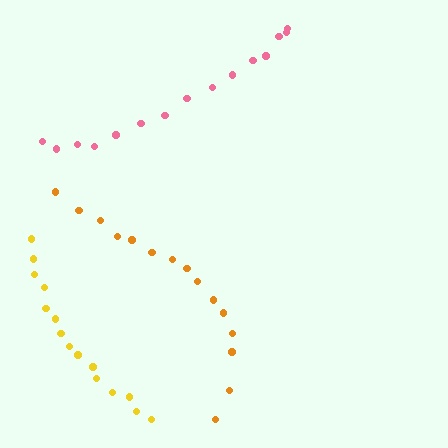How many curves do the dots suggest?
There are 3 distinct paths.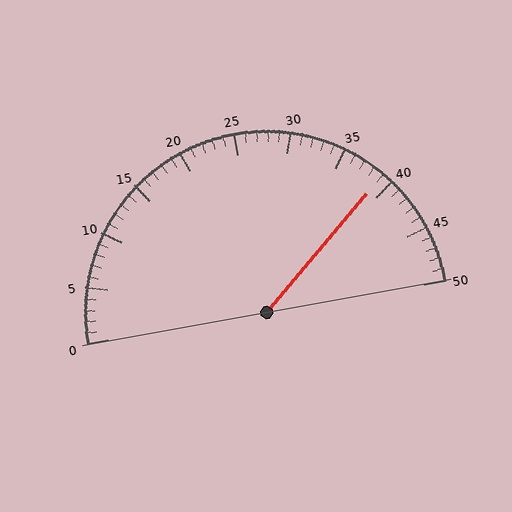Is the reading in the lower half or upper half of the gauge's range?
The reading is in the upper half of the range (0 to 50).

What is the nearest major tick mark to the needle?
The nearest major tick mark is 40.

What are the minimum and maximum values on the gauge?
The gauge ranges from 0 to 50.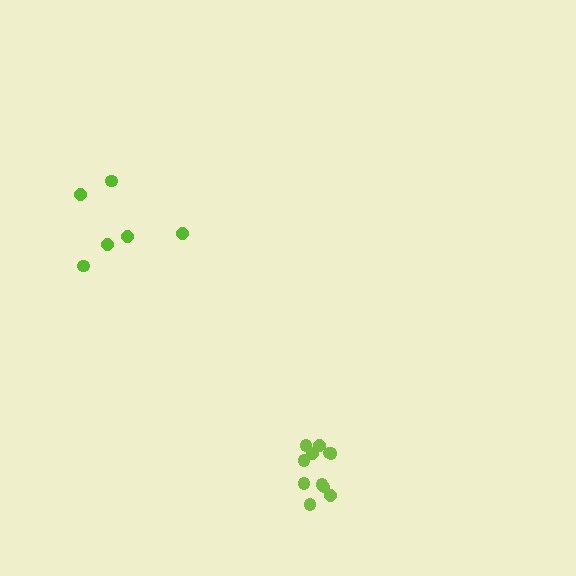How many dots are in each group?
Group 1: 11 dots, Group 2: 6 dots (17 total).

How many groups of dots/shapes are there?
There are 2 groups.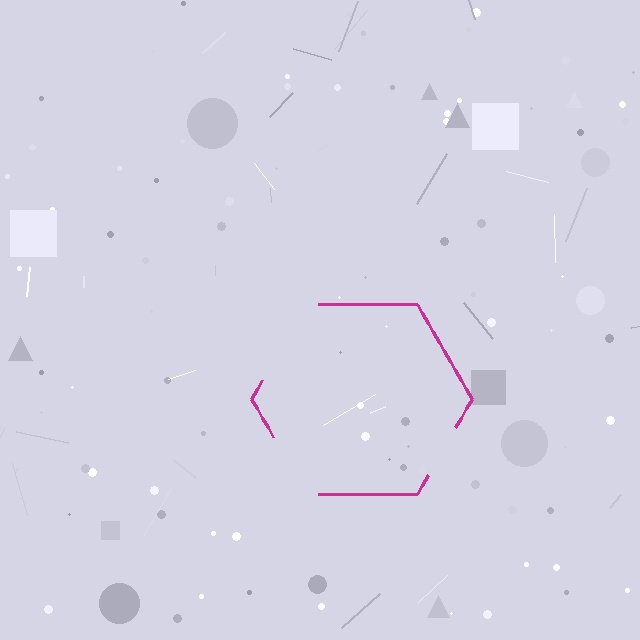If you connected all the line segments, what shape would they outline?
They would outline a hexagon.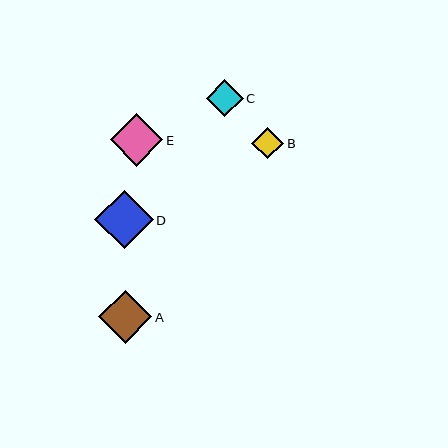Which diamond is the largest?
Diamond D is the largest with a size of approximately 58 pixels.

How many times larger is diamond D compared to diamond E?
Diamond D is approximately 1.1 times the size of diamond E.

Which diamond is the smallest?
Diamond B is the smallest with a size of approximately 32 pixels.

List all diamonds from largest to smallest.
From largest to smallest: D, A, E, C, B.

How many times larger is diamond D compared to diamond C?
Diamond D is approximately 1.6 times the size of diamond C.